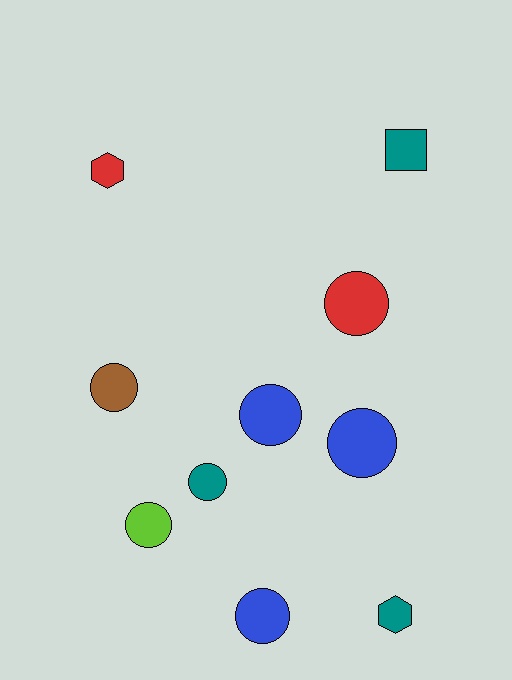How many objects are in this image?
There are 10 objects.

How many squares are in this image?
There is 1 square.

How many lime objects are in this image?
There is 1 lime object.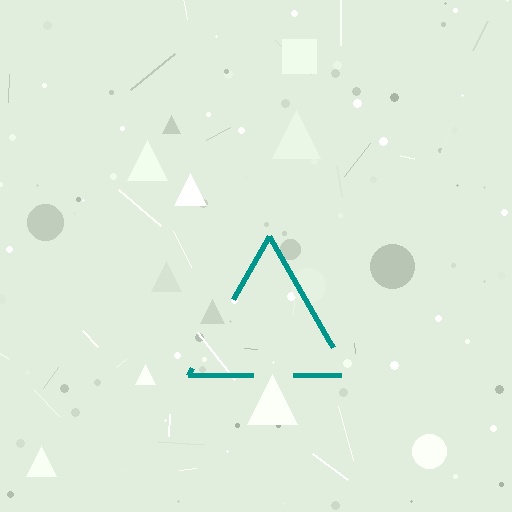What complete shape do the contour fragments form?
The contour fragments form a triangle.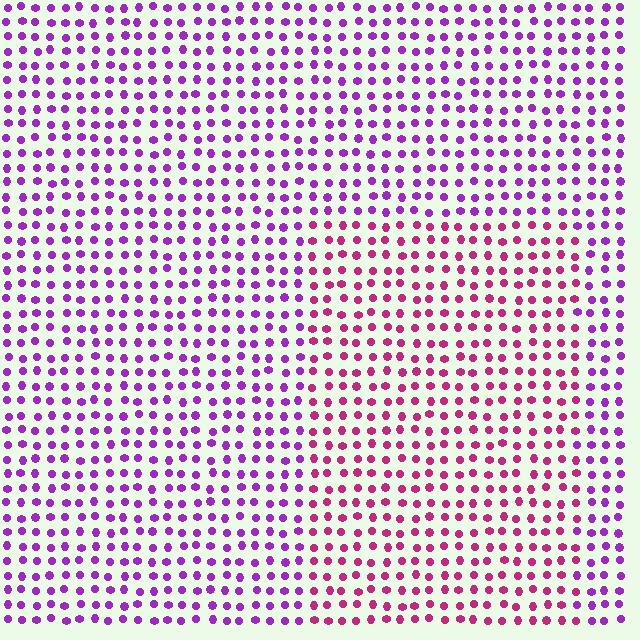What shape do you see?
I see a rectangle.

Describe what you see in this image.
The image is filled with small purple elements in a uniform arrangement. A rectangle-shaped region is visible where the elements are tinted to a slightly different hue, forming a subtle color boundary.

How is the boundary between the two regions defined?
The boundary is defined purely by a slight shift in hue (about 41 degrees). Spacing, size, and orientation are identical on both sides.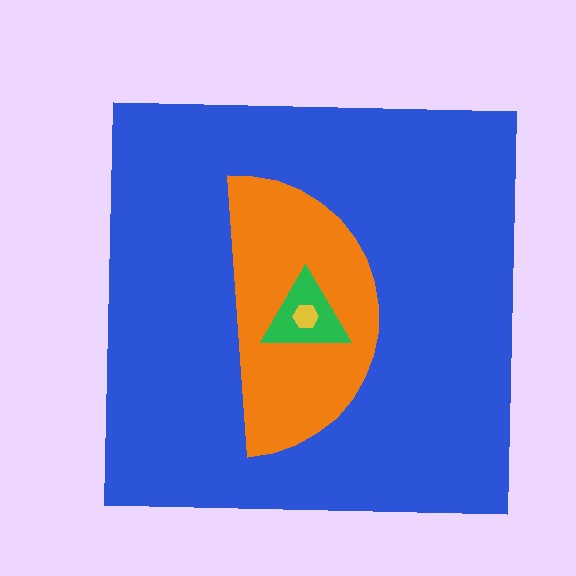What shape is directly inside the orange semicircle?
The green triangle.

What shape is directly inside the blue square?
The orange semicircle.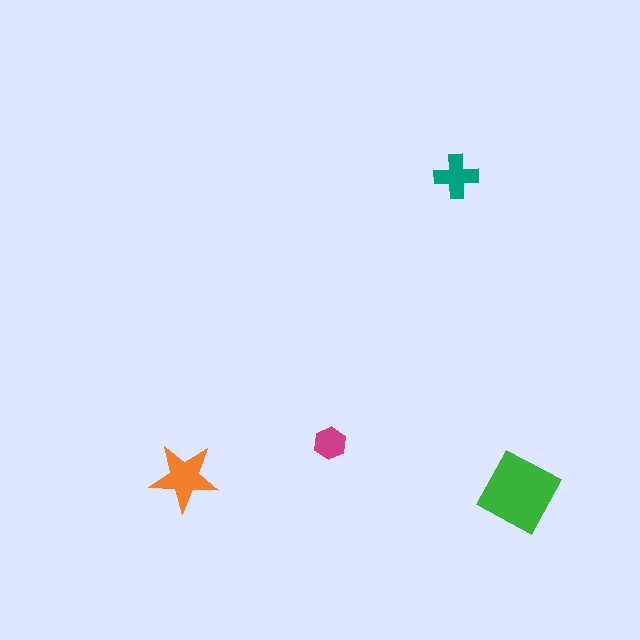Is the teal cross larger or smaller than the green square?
Smaller.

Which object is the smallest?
The magenta hexagon.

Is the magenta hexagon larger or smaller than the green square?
Smaller.